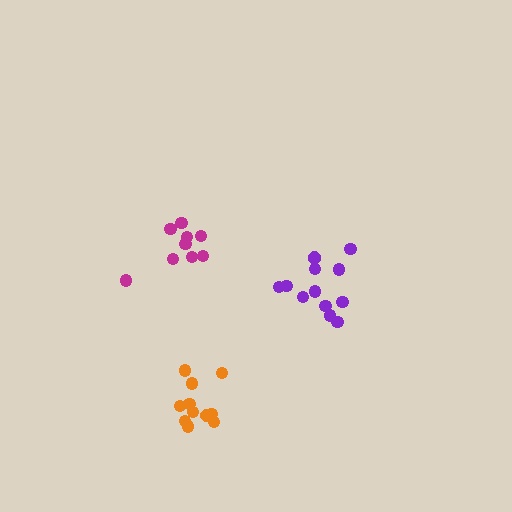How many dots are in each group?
Group 1: 11 dots, Group 2: 13 dots, Group 3: 9 dots (33 total).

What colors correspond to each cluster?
The clusters are colored: orange, purple, magenta.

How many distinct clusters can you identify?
There are 3 distinct clusters.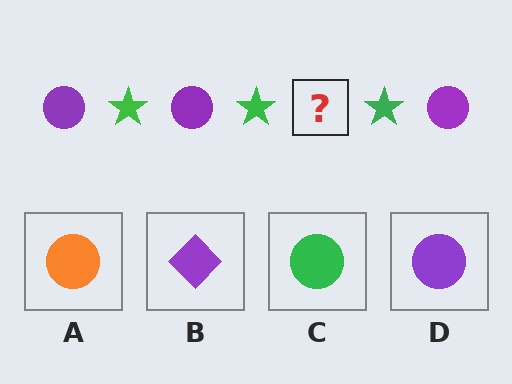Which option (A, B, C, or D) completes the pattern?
D.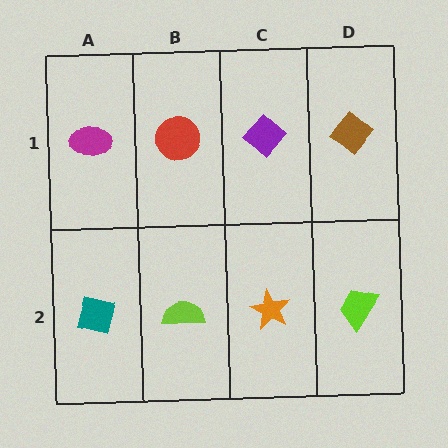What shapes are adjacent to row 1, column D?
A lime trapezoid (row 2, column D), a purple diamond (row 1, column C).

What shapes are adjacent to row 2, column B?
A red circle (row 1, column B), a teal square (row 2, column A), an orange star (row 2, column C).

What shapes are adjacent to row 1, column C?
An orange star (row 2, column C), a red circle (row 1, column B), a brown diamond (row 1, column D).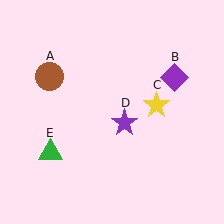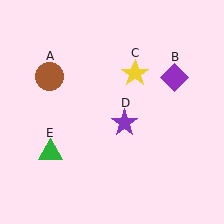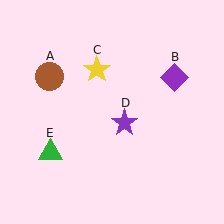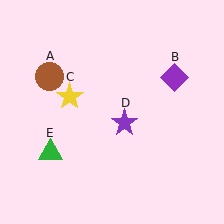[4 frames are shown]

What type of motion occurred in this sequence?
The yellow star (object C) rotated counterclockwise around the center of the scene.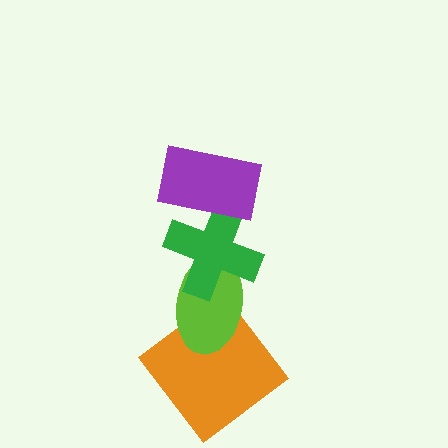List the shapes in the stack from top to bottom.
From top to bottom: the purple rectangle, the green cross, the lime ellipse, the orange diamond.